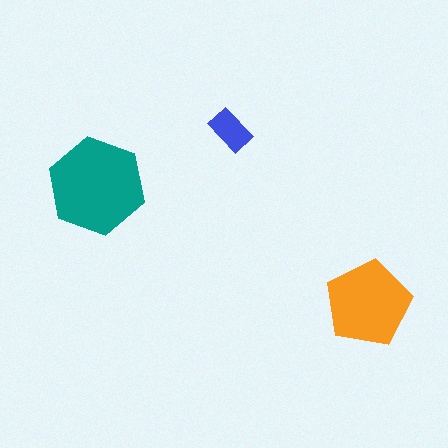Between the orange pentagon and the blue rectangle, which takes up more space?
The orange pentagon.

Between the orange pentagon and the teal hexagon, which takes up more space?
The teal hexagon.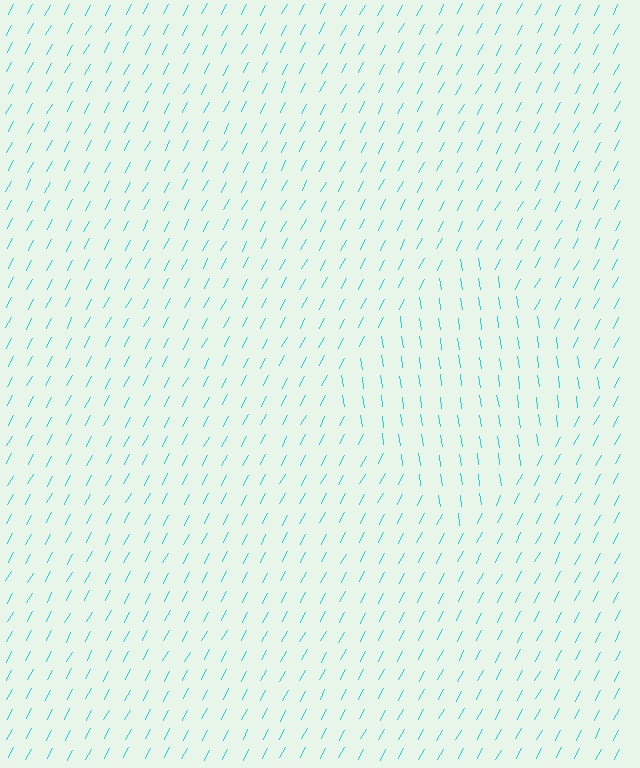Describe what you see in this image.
The image is filled with small cyan line segments. A diamond region in the image has lines oriented differently from the surrounding lines, creating a visible texture boundary.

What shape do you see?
I see a diamond.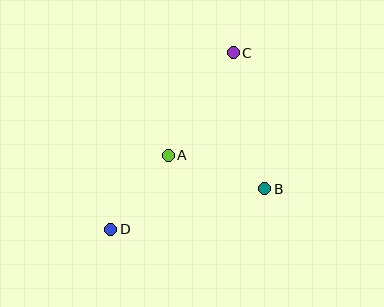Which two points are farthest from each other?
Points C and D are farthest from each other.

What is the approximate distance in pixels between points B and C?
The distance between B and C is approximately 140 pixels.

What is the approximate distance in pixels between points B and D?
The distance between B and D is approximately 159 pixels.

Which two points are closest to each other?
Points A and D are closest to each other.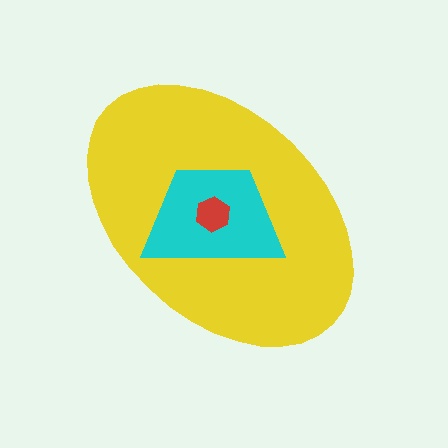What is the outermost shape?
The yellow ellipse.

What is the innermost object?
The red hexagon.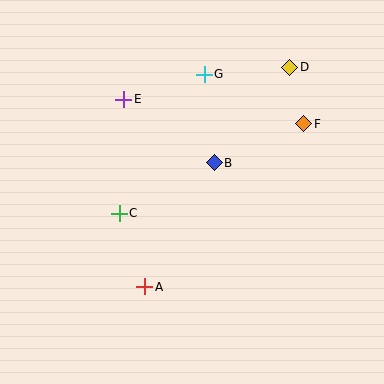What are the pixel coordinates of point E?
Point E is at (124, 99).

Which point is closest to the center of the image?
Point B at (214, 163) is closest to the center.